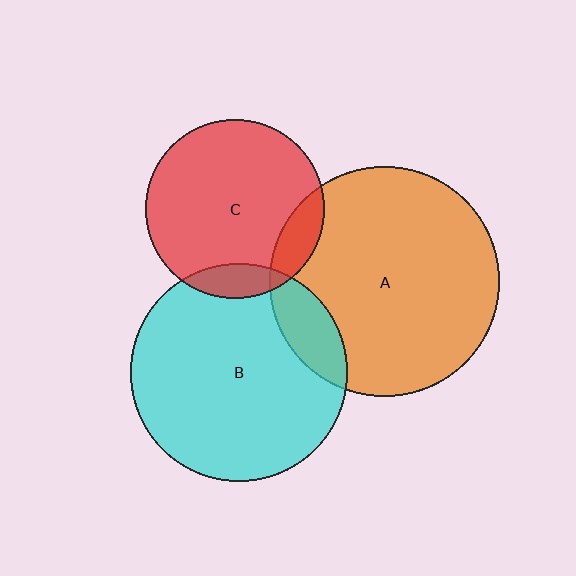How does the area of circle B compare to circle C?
Approximately 1.5 times.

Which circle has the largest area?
Circle A (orange).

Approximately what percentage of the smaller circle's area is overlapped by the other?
Approximately 15%.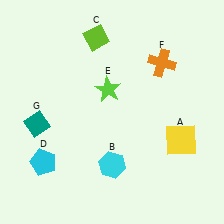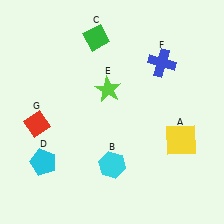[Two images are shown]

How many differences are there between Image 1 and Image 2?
There are 3 differences between the two images.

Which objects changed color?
C changed from lime to green. F changed from orange to blue. G changed from teal to red.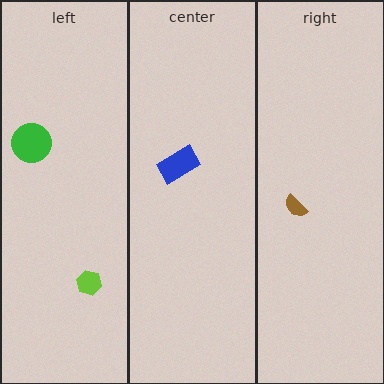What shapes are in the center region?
The blue rectangle.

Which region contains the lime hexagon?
The left region.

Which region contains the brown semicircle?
The right region.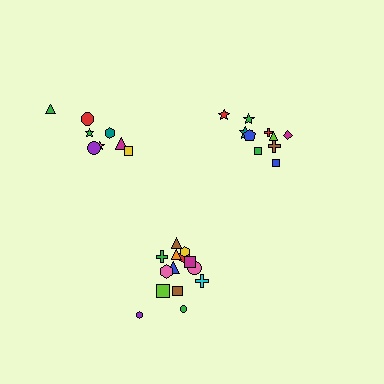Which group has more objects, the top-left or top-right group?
The top-right group.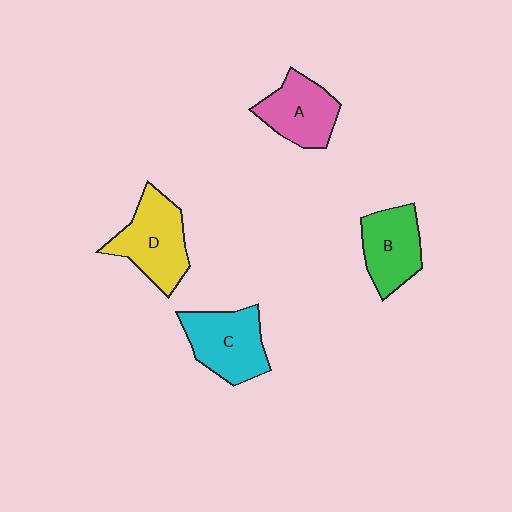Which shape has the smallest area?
Shape A (pink).